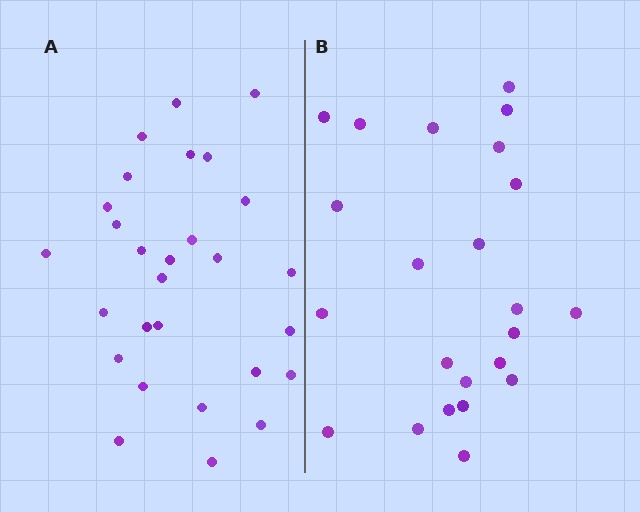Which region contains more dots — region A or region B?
Region A (the left region) has more dots.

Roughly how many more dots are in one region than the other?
Region A has about 5 more dots than region B.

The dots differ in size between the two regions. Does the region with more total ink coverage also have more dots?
No. Region B has more total ink coverage because its dots are larger, but region A actually contains more individual dots. Total area can be misleading — the number of items is what matters here.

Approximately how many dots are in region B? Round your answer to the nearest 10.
About 20 dots. (The exact count is 23, which rounds to 20.)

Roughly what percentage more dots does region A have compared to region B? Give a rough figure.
About 20% more.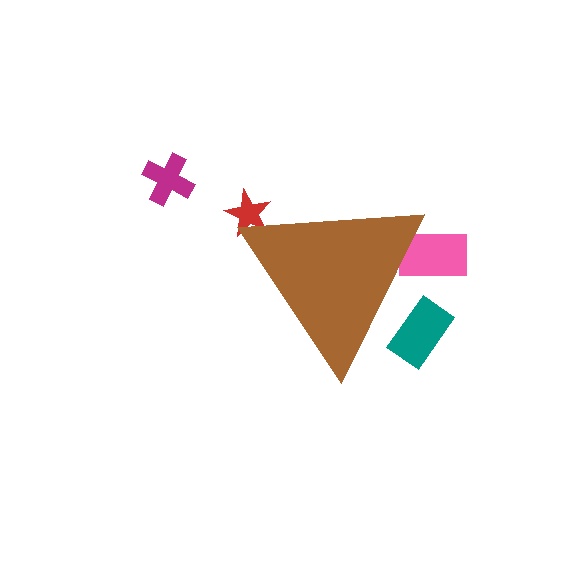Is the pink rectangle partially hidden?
Yes, the pink rectangle is partially hidden behind the brown triangle.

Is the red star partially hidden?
Yes, the red star is partially hidden behind the brown triangle.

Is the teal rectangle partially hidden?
Yes, the teal rectangle is partially hidden behind the brown triangle.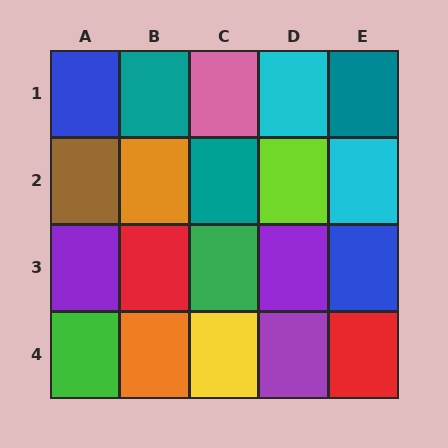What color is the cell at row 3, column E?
Blue.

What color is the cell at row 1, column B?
Teal.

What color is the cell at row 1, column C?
Pink.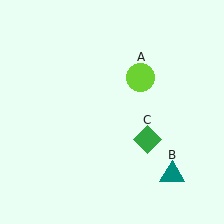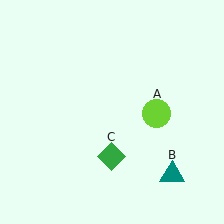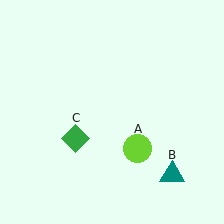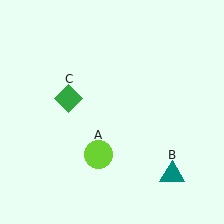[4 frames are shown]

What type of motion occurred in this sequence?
The lime circle (object A), green diamond (object C) rotated clockwise around the center of the scene.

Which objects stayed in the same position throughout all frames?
Teal triangle (object B) remained stationary.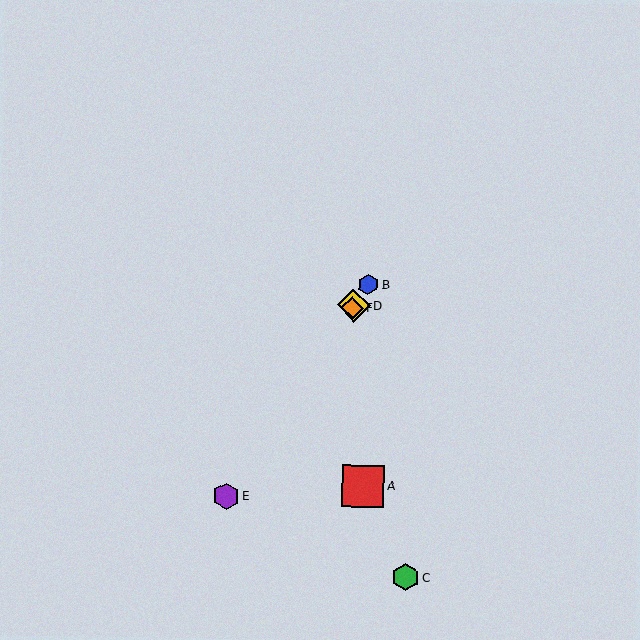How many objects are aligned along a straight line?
4 objects (B, D, E, F) are aligned along a straight line.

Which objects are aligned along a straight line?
Objects B, D, E, F are aligned along a straight line.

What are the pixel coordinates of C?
Object C is at (406, 577).